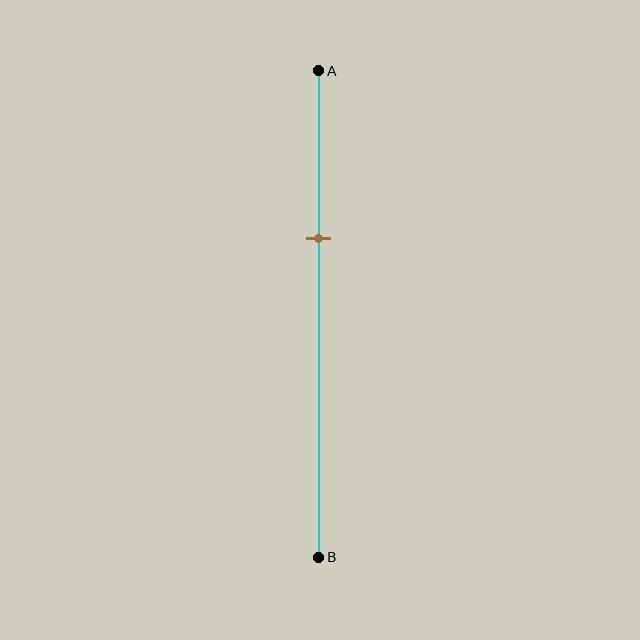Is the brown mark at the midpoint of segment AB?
No, the mark is at about 35% from A, not at the 50% midpoint.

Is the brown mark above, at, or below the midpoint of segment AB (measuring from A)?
The brown mark is above the midpoint of segment AB.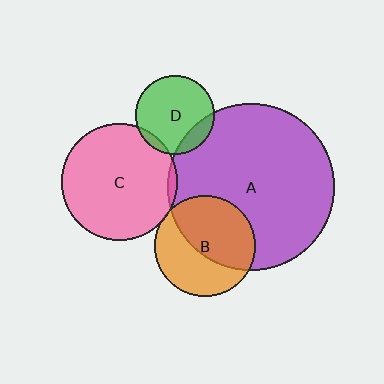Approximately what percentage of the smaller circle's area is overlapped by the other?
Approximately 15%.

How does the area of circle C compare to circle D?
Approximately 2.2 times.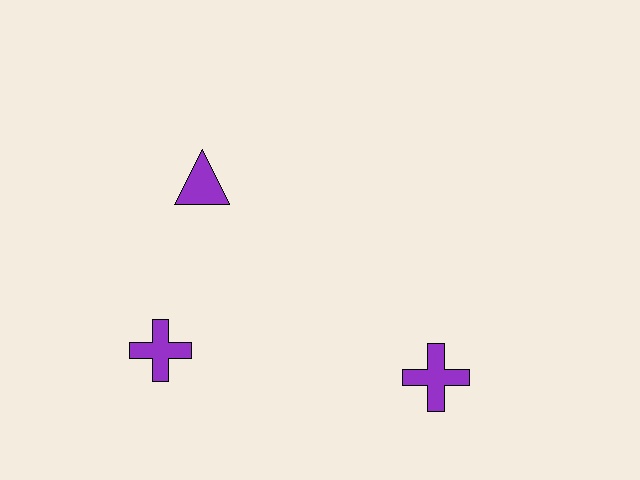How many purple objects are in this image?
There are 3 purple objects.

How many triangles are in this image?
There is 1 triangle.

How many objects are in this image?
There are 3 objects.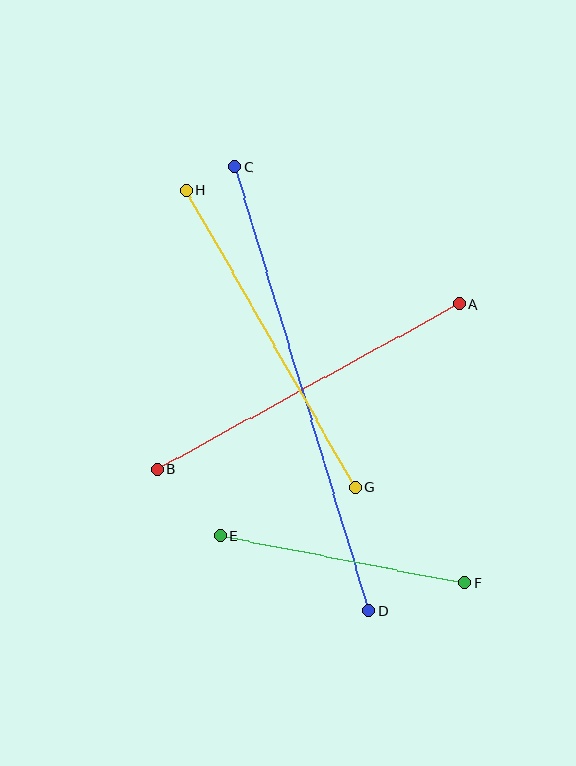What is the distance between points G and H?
The distance is approximately 342 pixels.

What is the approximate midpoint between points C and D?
The midpoint is at approximately (302, 389) pixels.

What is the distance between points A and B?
The distance is approximately 344 pixels.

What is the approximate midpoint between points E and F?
The midpoint is at approximately (343, 559) pixels.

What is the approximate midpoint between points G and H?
The midpoint is at approximately (271, 339) pixels.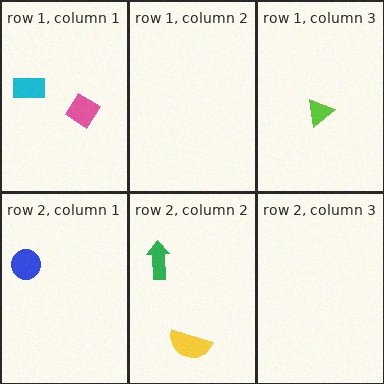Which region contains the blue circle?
The row 2, column 1 region.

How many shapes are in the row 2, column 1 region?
1.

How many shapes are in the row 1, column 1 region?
2.